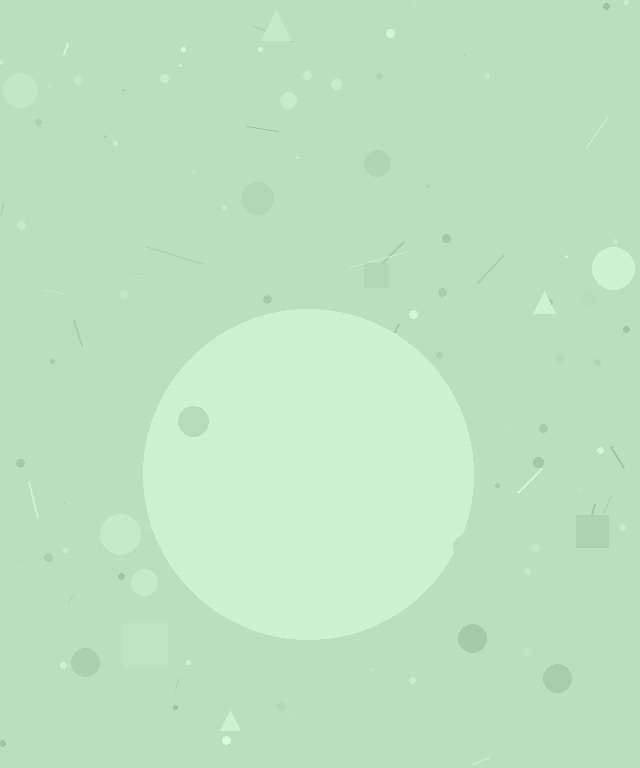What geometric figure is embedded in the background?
A circle is embedded in the background.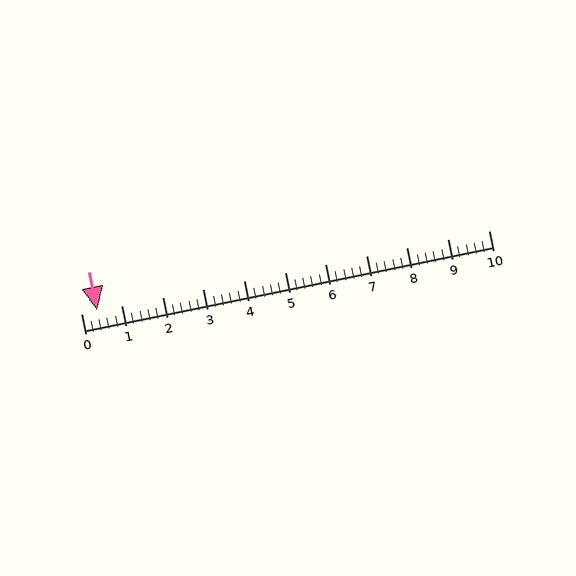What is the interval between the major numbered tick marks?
The major tick marks are spaced 1 units apart.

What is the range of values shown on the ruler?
The ruler shows values from 0 to 10.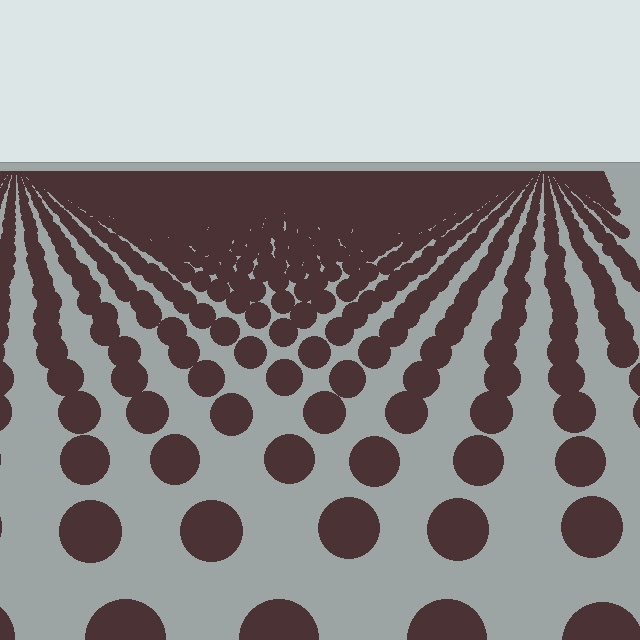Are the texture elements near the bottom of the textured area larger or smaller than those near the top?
Larger. Near the bottom, elements are closer to the viewer and appear at a bigger on-screen size.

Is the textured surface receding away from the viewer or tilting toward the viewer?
The surface is receding away from the viewer. Texture elements get smaller and denser toward the top.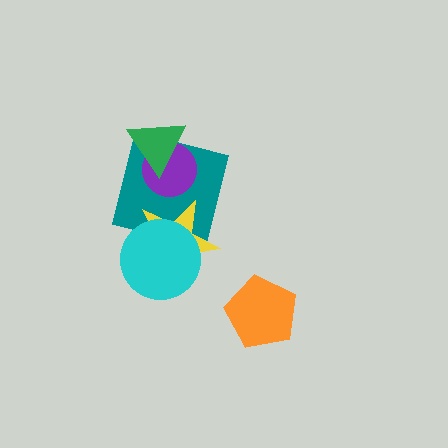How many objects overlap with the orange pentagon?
0 objects overlap with the orange pentagon.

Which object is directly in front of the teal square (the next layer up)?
The yellow star is directly in front of the teal square.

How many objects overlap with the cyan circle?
2 objects overlap with the cyan circle.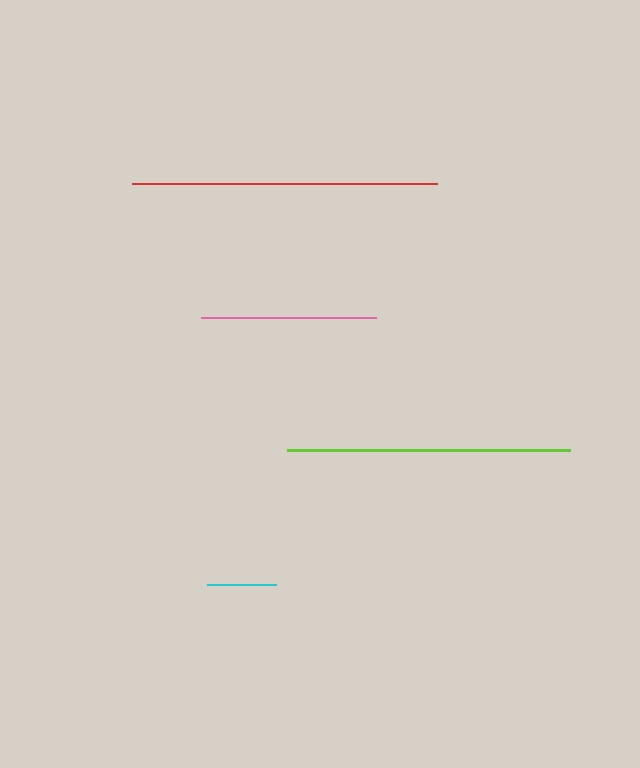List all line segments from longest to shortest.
From longest to shortest: red, lime, pink, cyan.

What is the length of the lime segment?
The lime segment is approximately 284 pixels long.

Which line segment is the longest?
The red line is the longest at approximately 305 pixels.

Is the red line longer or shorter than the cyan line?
The red line is longer than the cyan line.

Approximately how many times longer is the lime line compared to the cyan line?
The lime line is approximately 4.1 times the length of the cyan line.